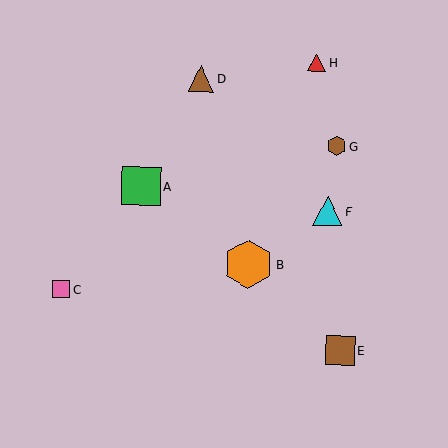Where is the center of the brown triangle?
The center of the brown triangle is at (201, 79).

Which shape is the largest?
The orange hexagon (labeled B) is the largest.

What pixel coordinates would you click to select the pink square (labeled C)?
Click at (61, 289) to select the pink square C.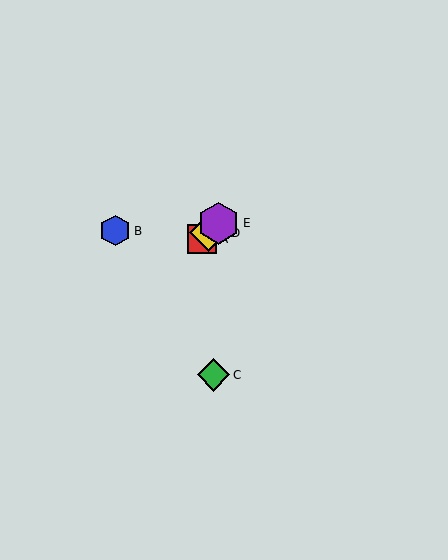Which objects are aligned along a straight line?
Objects A, D, E are aligned along a straight line.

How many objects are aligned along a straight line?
3 objects (A, D, E) are aligned along a straight line.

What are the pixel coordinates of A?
Object A is at (202, 239).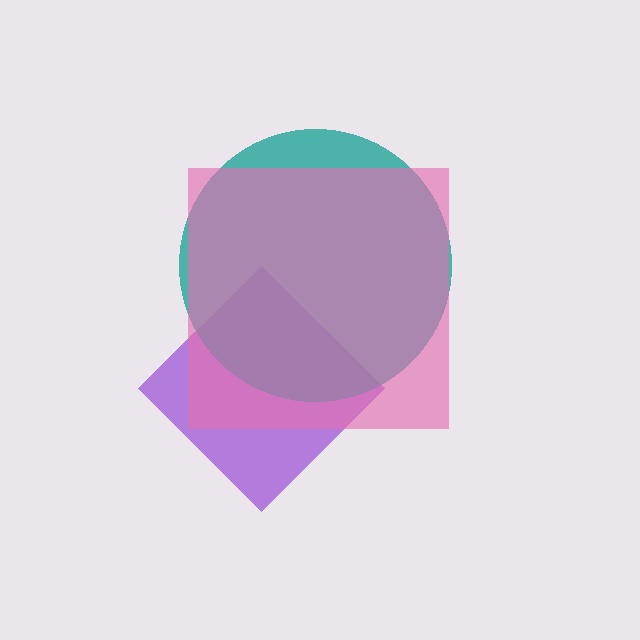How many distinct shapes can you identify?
There are 3 distinct shapes: a purple diamond, a teal circle, a pink square.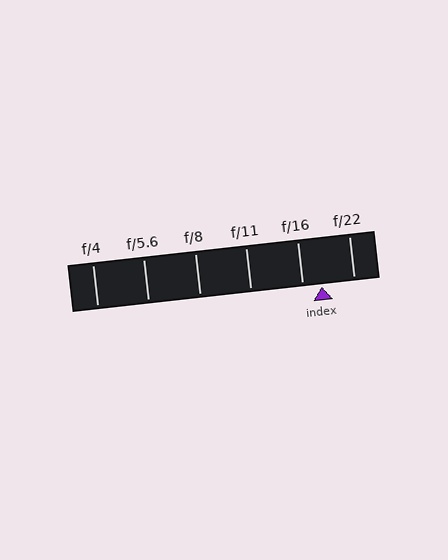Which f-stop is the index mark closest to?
The index mark is closest to f/16.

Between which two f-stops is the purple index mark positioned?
The index mark is between f/16 and f/22.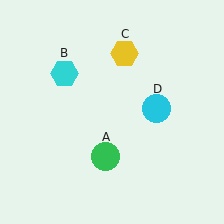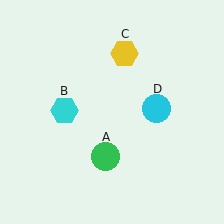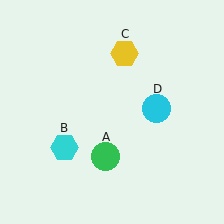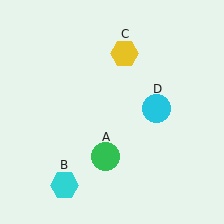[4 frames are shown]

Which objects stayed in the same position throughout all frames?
Green circle (object A) and yellow hexagon (object C) and cyan circle (object D) remained stationary.